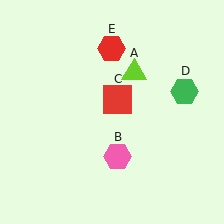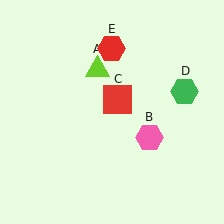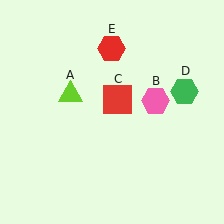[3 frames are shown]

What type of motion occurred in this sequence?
The lime triangle (object A), pink hexagon (object B) rotated counterclockwise around the center of the scene.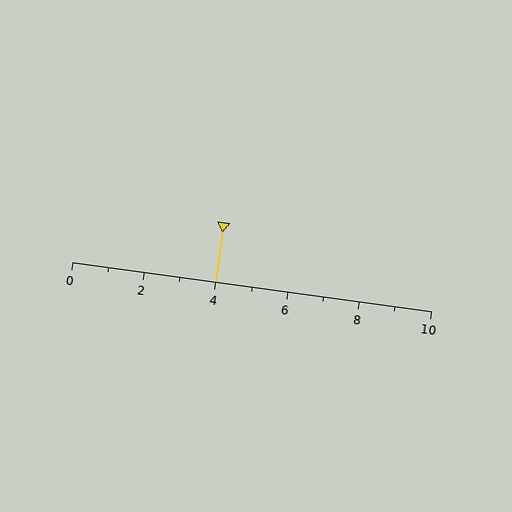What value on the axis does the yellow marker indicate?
The marker indicates approximately 4.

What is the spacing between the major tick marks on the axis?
The major ticks are spaced 2 apart.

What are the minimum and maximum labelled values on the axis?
The axis runs from 0 to 10.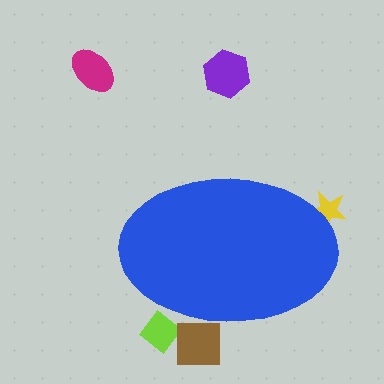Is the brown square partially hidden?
Yes, the brown square is partially hidden behind the blue ellipse.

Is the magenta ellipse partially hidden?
No, the magenta ellipse is fully visible.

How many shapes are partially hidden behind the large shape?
3 shapes are partially hidden.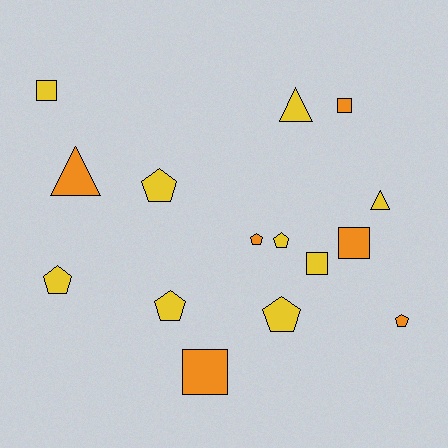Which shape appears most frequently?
Pentagon, with 7 objects.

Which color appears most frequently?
Yellow, with 9 objects.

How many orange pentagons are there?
There are 2 orange pentagons.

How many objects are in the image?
There are 15 objects.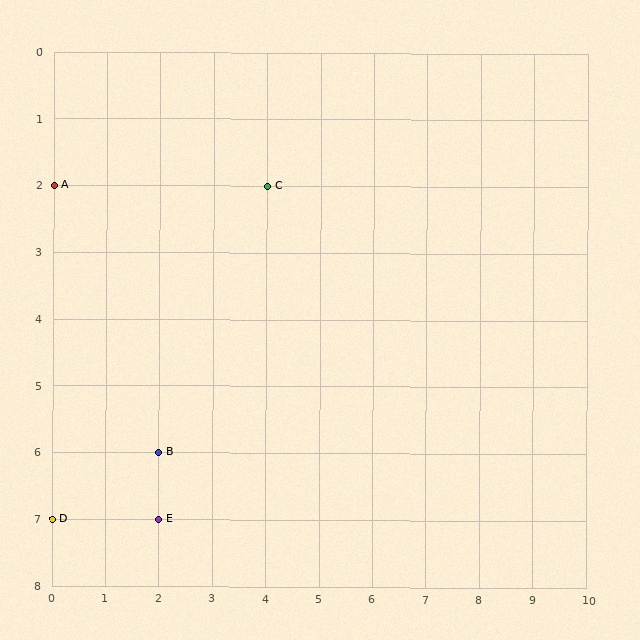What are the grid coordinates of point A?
Point A is at grid coordinates (0, 2).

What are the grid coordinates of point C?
Point C is at grid coordinates (4, 2).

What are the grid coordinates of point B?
Point B is at grid coordinates (2, 6).